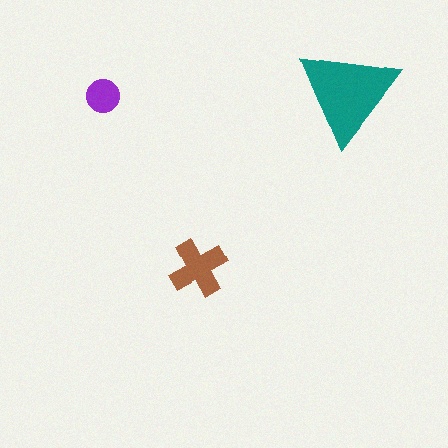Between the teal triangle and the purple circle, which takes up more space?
The teal triangle.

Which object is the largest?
The teal triangle.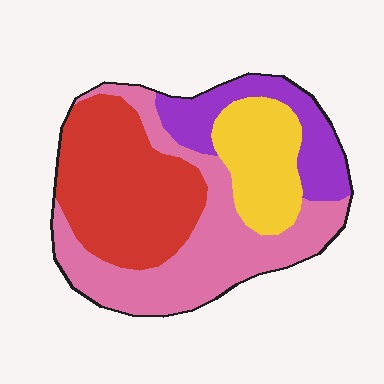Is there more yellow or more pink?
Pink.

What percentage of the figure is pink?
Pink takes up between a third and a half of the figure.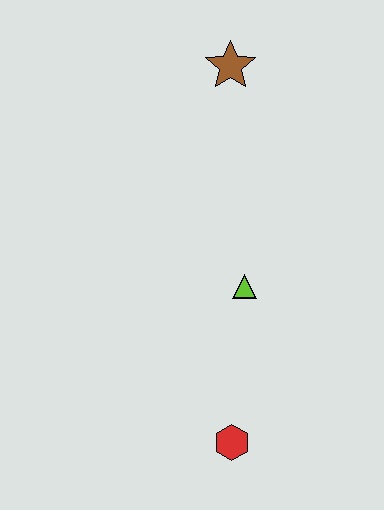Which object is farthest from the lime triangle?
The brown star is farthest from the lime triangle.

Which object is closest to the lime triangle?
The red hexagon is closest to the lime triangle.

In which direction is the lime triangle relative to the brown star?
The lime triangle is below the brown star.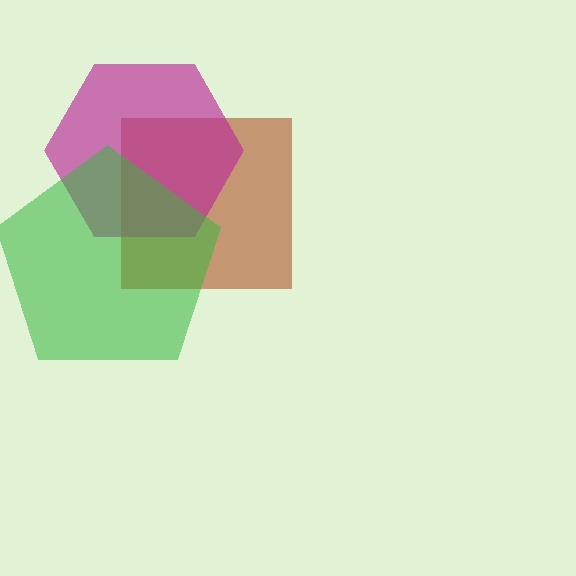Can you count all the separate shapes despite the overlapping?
Yes, there are 3 separate shapes.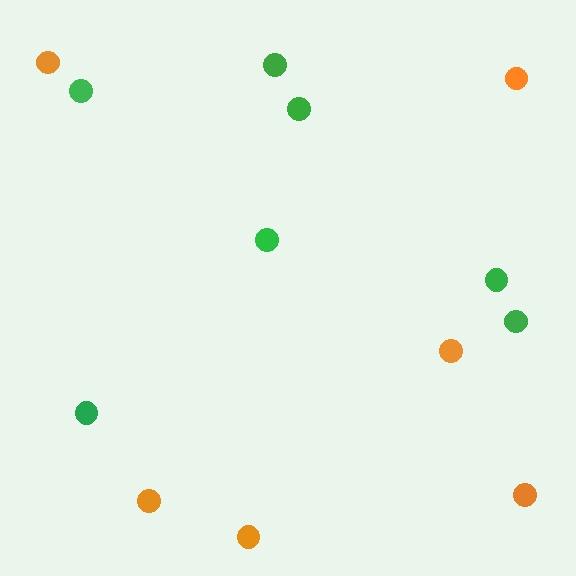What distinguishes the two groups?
There are 2 groups: one group of green circles (7) and one group of orange circles (6).